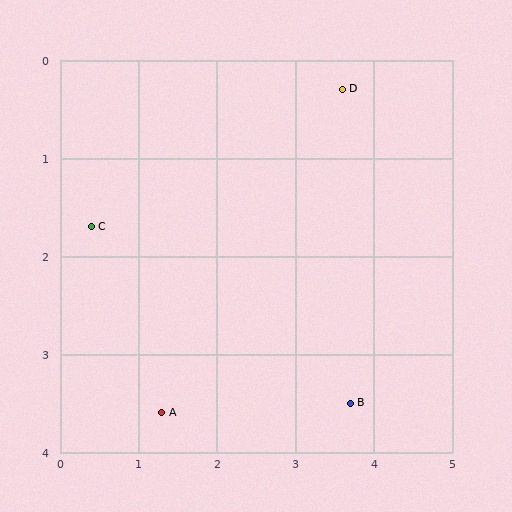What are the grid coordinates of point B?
Point B is at approximately (3.7, 3.5).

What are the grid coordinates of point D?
Point D is at approximately (3.6, 0.3).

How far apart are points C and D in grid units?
Points C and D are about 3.5 grid units apart.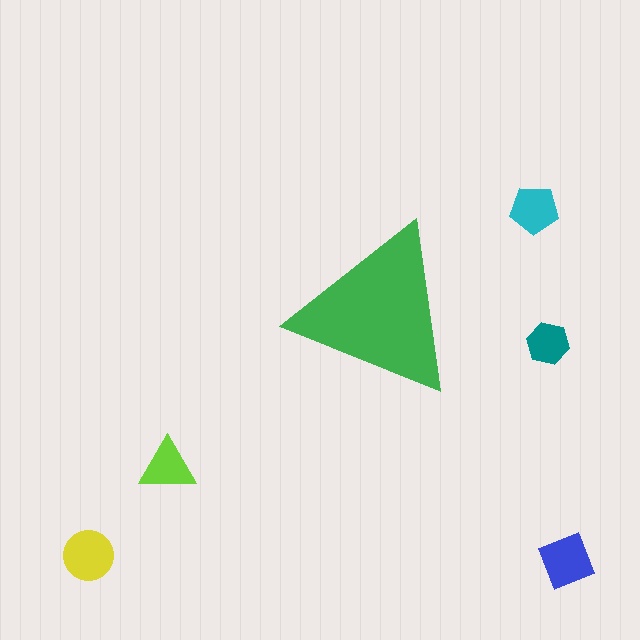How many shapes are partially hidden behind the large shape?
0 shapes are partially hidden.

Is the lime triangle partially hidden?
No, the lime triangle is fully visible.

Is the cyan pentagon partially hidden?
No, the cyan pentagon is fully visible.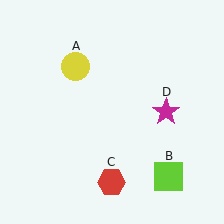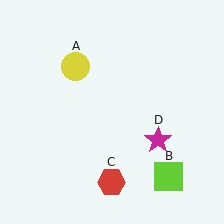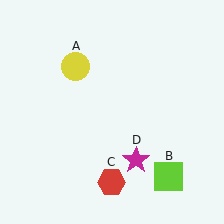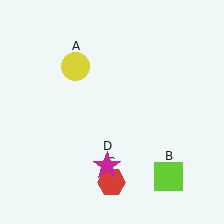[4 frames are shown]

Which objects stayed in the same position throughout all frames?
Yellow circle (object A) and lime square (object B) and red hexagon (object C) remained stationary.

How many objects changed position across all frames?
1 object changed position: magenta star (object D).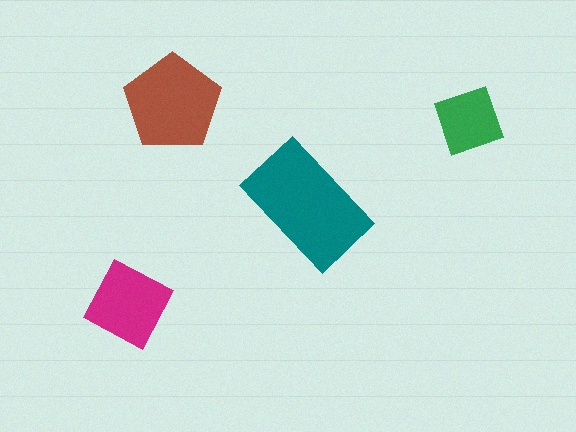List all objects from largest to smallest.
The teal rectangle, the brown pentagon, the magenta diamond, the green square.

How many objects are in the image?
There are 4 objects in the image.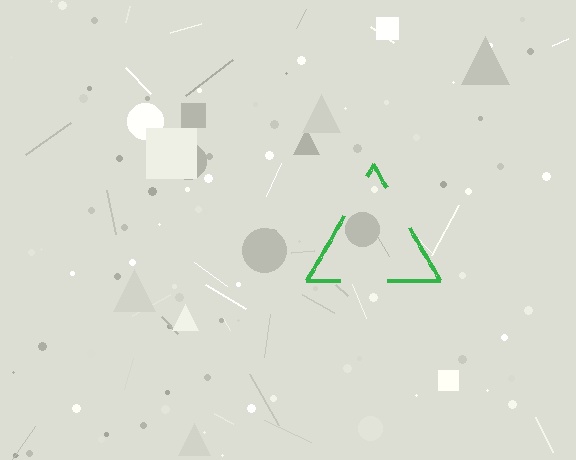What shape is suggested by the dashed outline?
The dashed outline suggests a triangle.